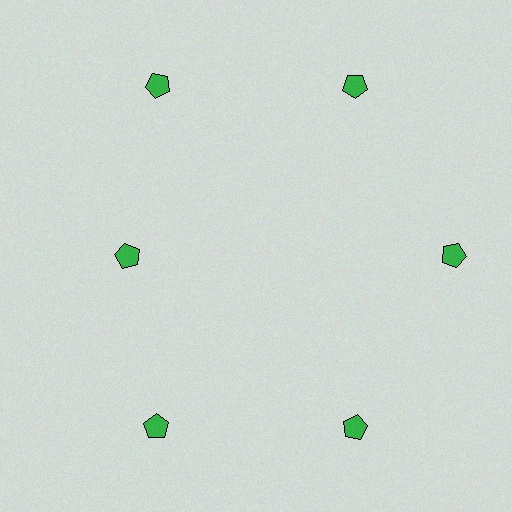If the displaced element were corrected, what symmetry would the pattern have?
It would have 6-fold rotational symmetry — the pattern would map onto itself every 60 degrees.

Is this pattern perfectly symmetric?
No. The 6 green pentagons are arranged in a ring, but one element near the 9 o'clock position is pulled inward toward the center, breaking the 6-fold rotational symmetry.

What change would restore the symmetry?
The symmetry would be restored by moving it outward, back onto the ring so that all 6 pentagons sit at equal angles and equal distance from the center.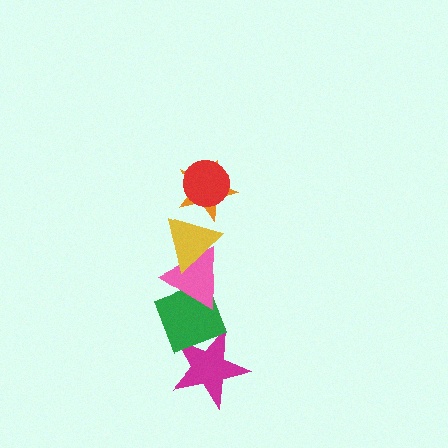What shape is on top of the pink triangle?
The yellow triangle is on top of the pink triangle.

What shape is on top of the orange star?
The red circle is on top of the orange star.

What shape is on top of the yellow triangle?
The orange star is on top of the yellow triangle.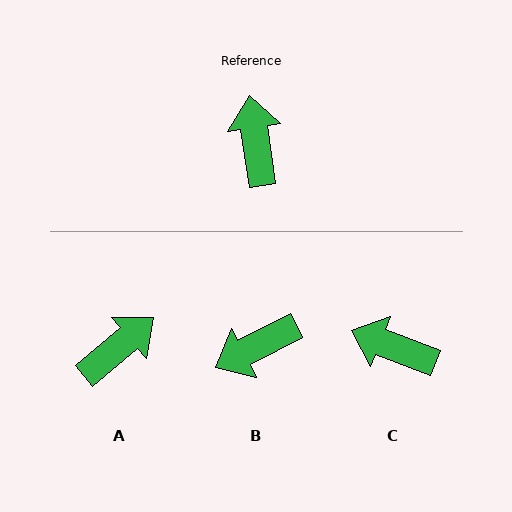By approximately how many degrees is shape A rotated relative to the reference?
Approximately 58 degrees clockwise.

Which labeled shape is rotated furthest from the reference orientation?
B, about 109 degrees away.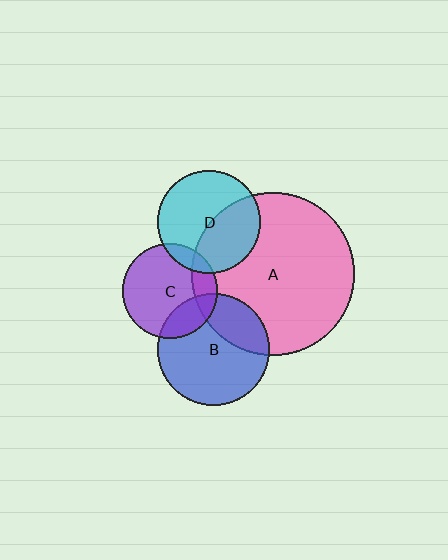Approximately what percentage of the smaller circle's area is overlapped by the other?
Approximately 15%.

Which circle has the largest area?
Circle A (pink).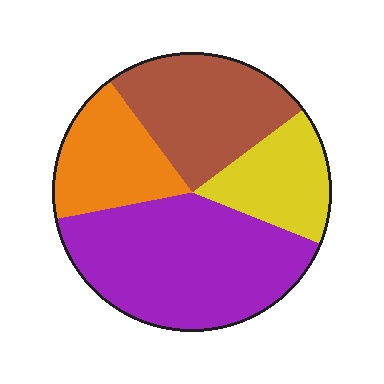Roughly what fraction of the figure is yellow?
Yellow covers around 15% of the figure.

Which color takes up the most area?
Purple, at roughly 40%.